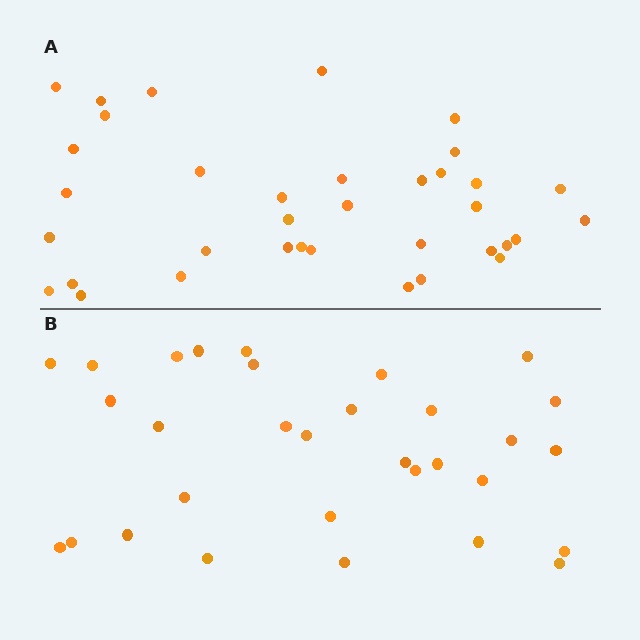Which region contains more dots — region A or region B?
Region A (the top region) has more dots.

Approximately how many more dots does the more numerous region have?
Region A has about 5 more dots than region B.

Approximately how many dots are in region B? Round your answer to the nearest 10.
About 30 dots. (The exact count is 31, which rounds to 30.)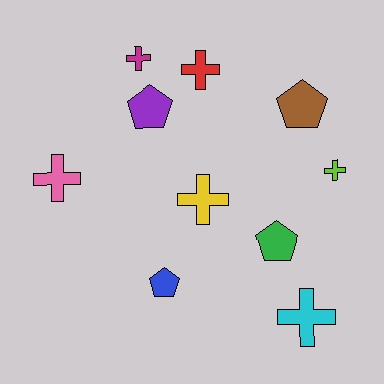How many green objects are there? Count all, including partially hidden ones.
There is 1 green object.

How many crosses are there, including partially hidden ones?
There are 6 crosses.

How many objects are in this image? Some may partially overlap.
There are 10 objects.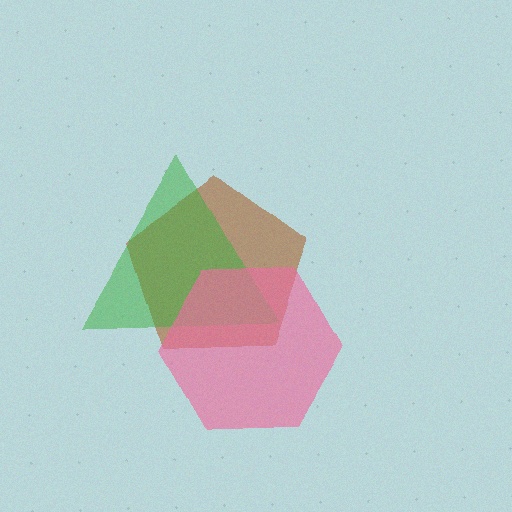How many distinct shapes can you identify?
There are 3 distinct shapes: a brown pentagon, a green triangle, a pink hexagon.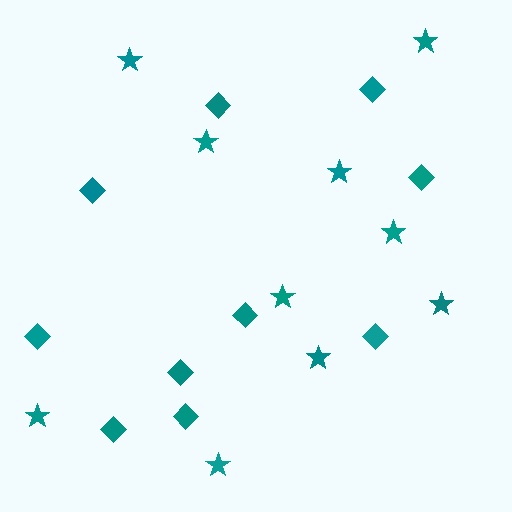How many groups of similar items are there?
There are 2 groups: one group of stars (10) and one group of diamonds (10).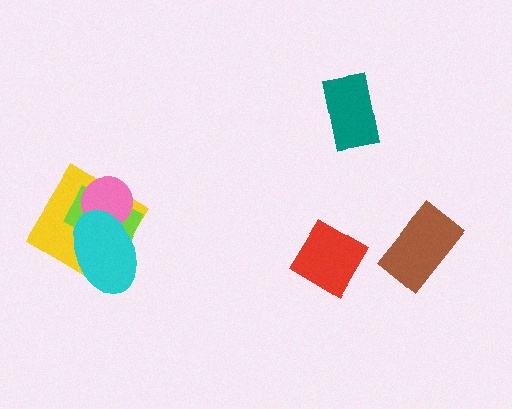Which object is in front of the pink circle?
The cyan ellipse is in front of the pink circle.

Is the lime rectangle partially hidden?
Yes, it is partially covered by another shape.